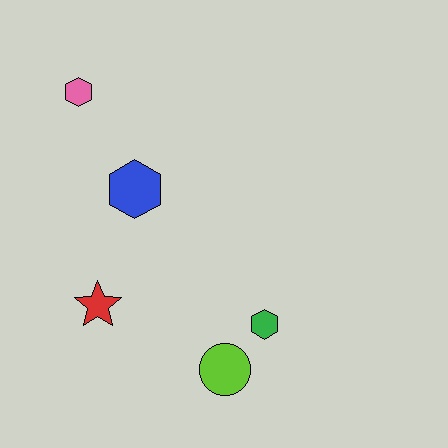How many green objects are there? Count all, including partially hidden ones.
There is 1 green object.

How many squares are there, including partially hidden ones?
There are no squares.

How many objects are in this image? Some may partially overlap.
There are 5 objects.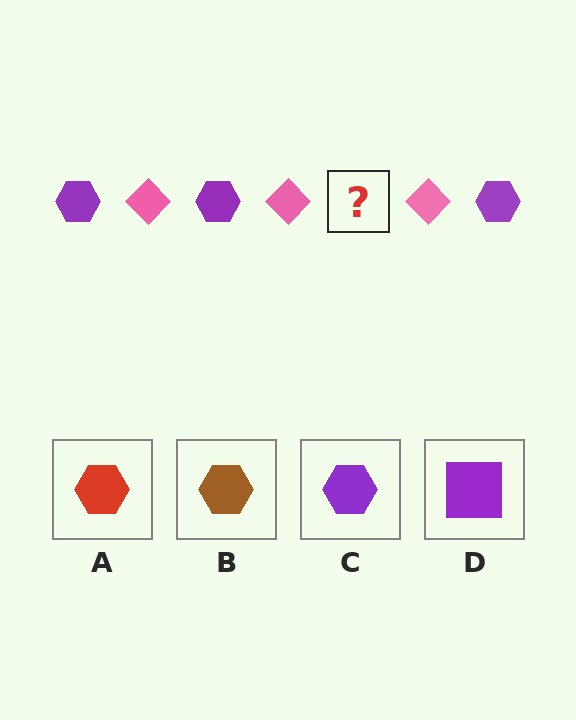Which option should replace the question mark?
Option C.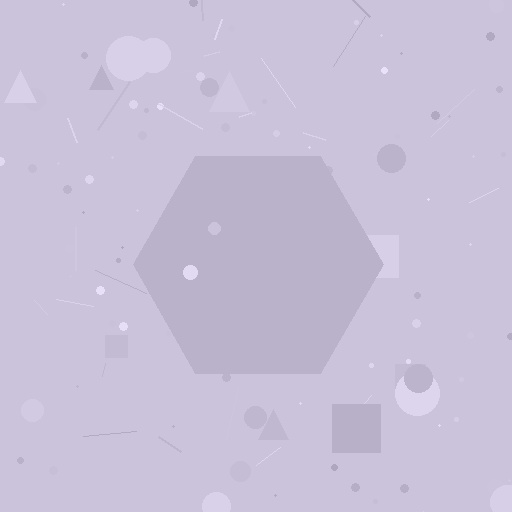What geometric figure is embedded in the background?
A hexagon is embedded in the background.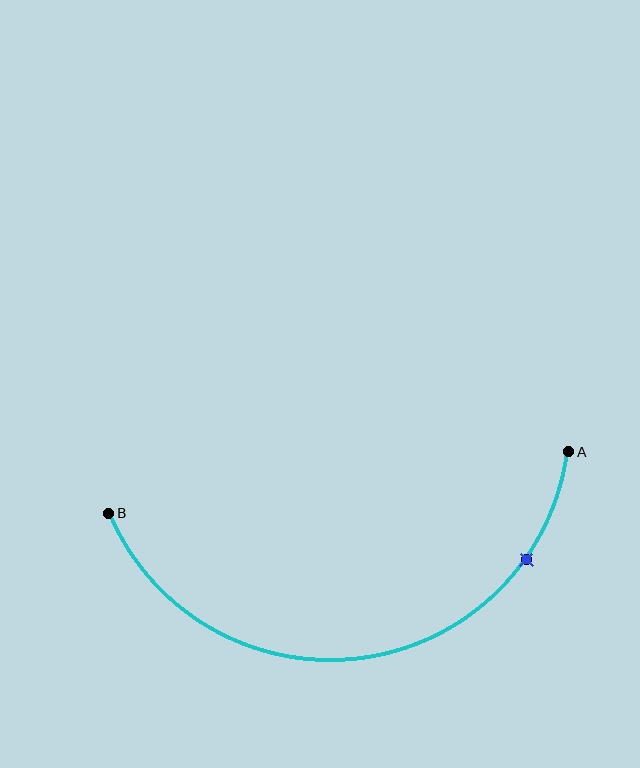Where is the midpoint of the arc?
The arc midpoint is the point on the curve farthest from the straight line joining A and B. It sits below that line.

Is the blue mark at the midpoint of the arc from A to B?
No. The blue mark lies on the arc but is closer to endpoint A. The arc midpoint would be at the point on the curve equidistant along the arc from both A and B.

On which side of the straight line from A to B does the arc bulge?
The arc bulges below the straight line connecting A and B.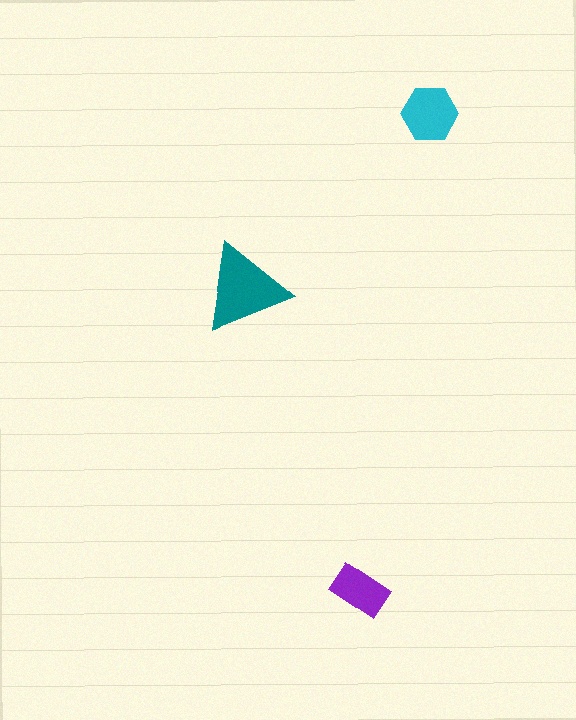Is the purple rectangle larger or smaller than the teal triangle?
Smaller.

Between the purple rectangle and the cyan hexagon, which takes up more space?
The cyan hexagon.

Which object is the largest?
The teal triangle.